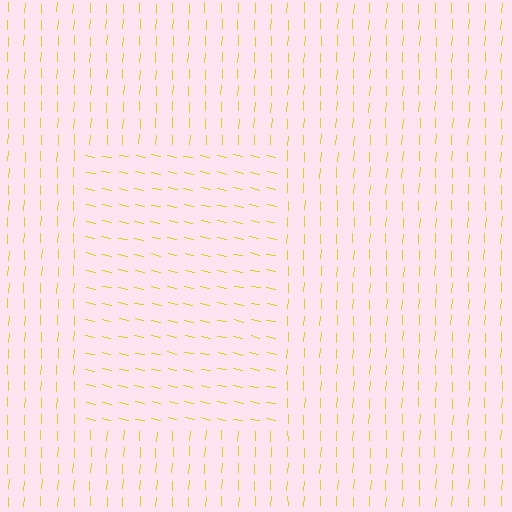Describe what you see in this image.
The image is filled with small yellow line segments. A rectangle region in the image has lines oriented differently from the surrounding lines, creating a visible texture boundary.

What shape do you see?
I see a rectangle.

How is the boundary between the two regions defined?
The boundary is defined purely by a change in line orientation (approximately 81 degrees difference). All lines are the same color and thickness.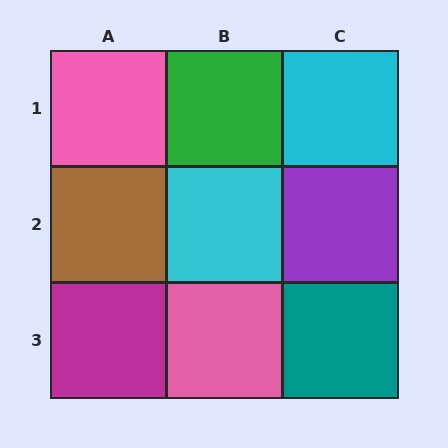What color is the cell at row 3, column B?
Pink.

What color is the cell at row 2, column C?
Purple.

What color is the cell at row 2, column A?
Brown.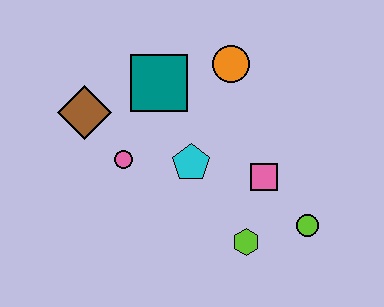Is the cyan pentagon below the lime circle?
No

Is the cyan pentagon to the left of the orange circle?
Yes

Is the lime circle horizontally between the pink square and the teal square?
No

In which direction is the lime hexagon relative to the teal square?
The lime hexagon is below the teal square.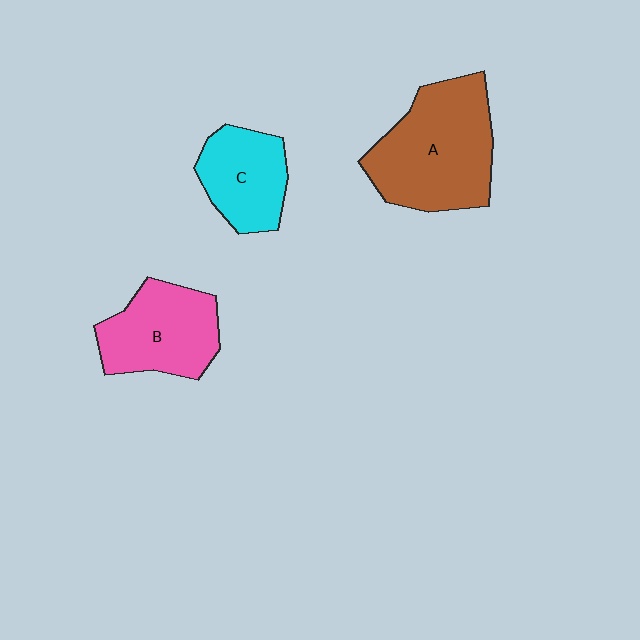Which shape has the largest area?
Shape A (brown).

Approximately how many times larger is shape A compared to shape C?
Approximately 1.7 times.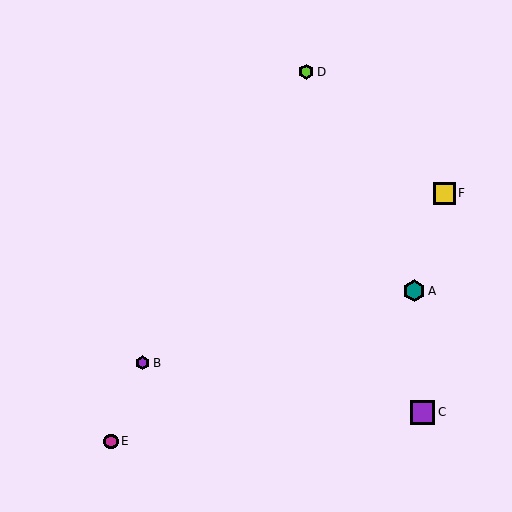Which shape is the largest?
The purple square (labeled C) is the largest.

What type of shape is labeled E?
Shape E is a magenta circle.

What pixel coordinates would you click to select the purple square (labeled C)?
Click at (423, 412) to select the purple square C.